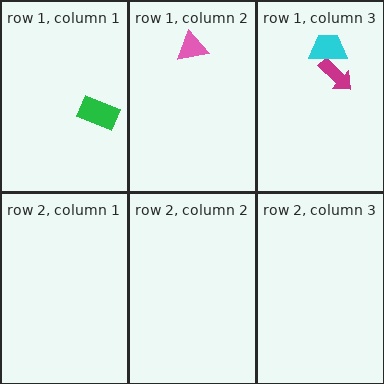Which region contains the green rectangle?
The row 1, column 1 region.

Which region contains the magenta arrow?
The row 1, column 3 region.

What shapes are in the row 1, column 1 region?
The green rectangle.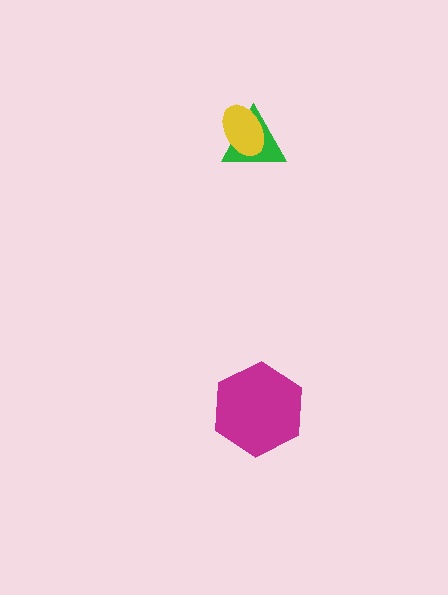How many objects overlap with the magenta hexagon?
0 objects overlap with the magenta hexagon.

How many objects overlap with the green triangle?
1 object overlaps with the green triangle.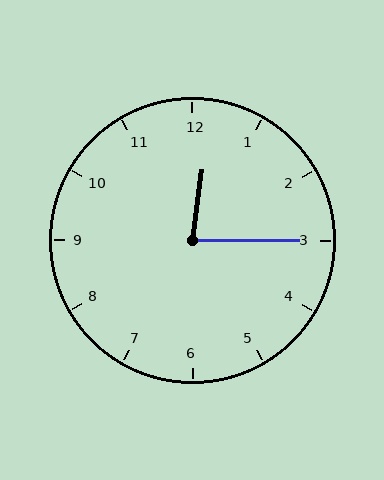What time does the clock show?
12:15.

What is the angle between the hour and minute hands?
Approximately 82 degrees.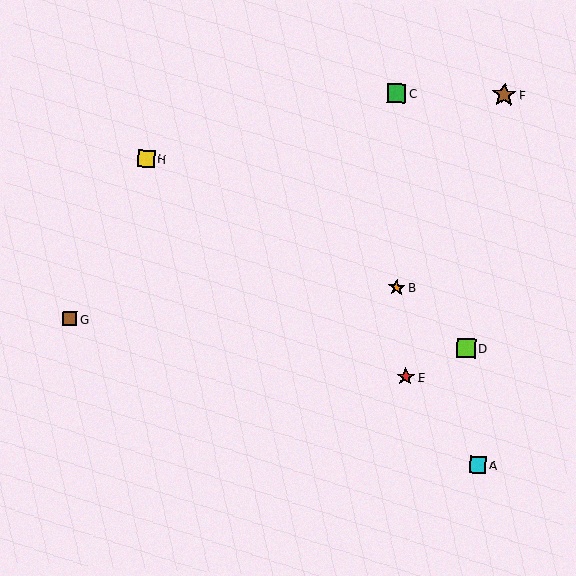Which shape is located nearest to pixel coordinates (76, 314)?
The brown square (labeled G) at (70, 319) is nearest to that location.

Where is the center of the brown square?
The center of the brown square is at (70, 319).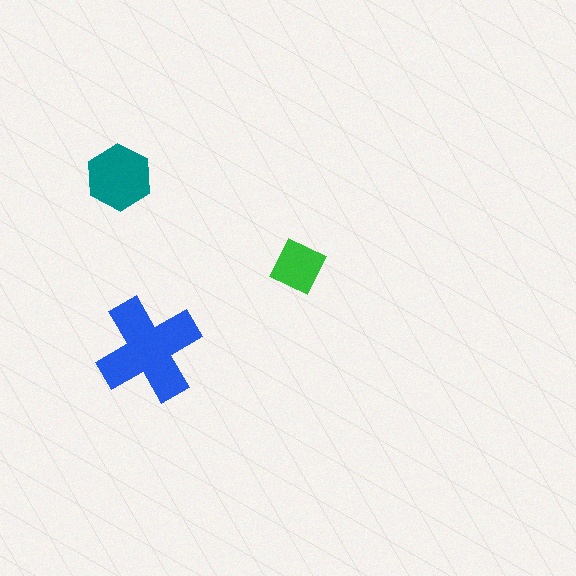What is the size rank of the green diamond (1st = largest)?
3rd.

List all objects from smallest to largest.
The green diamond, the teal hexagon, the blue cross.